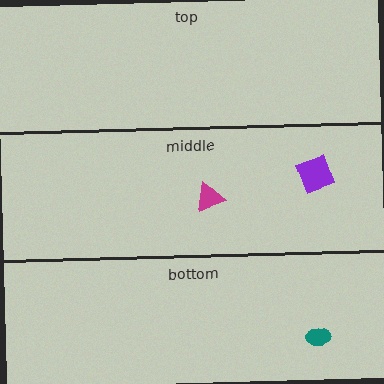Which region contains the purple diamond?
The middle region.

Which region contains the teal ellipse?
The bottom region.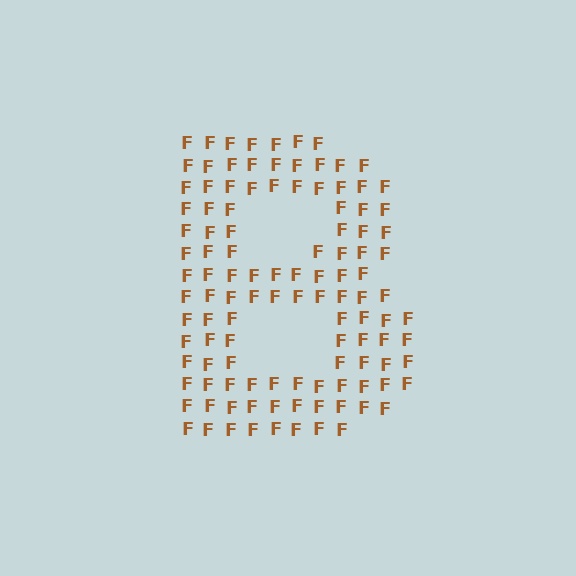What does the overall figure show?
The overall figure shows the letter B.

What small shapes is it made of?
It is made of small letter F's.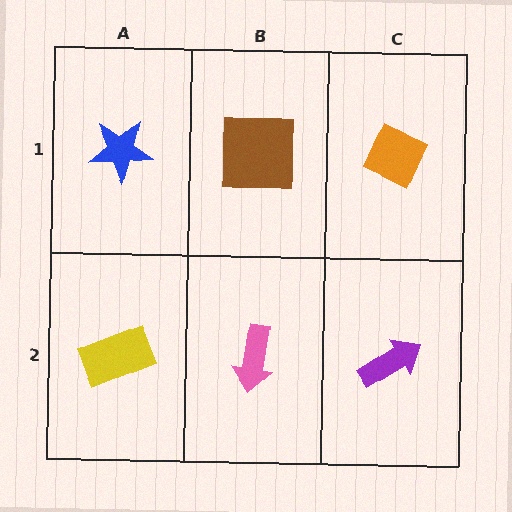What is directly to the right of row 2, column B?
A purple arrow.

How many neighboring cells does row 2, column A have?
2.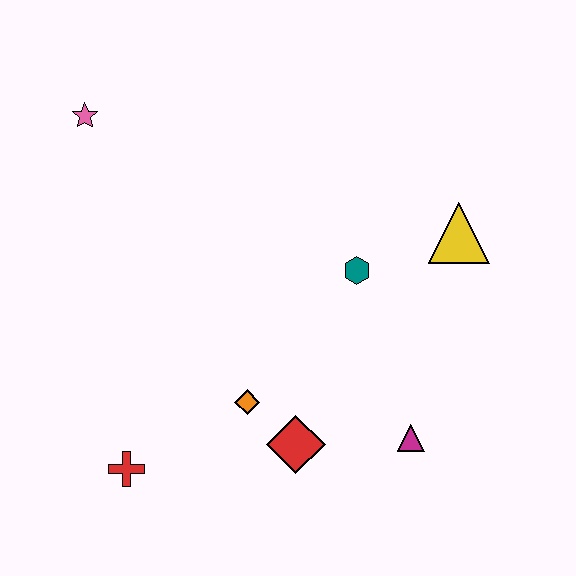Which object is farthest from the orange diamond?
The pink star is farthest from the orange diamond.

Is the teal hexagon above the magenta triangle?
Yes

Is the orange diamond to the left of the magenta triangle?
Yes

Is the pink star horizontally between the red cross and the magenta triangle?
No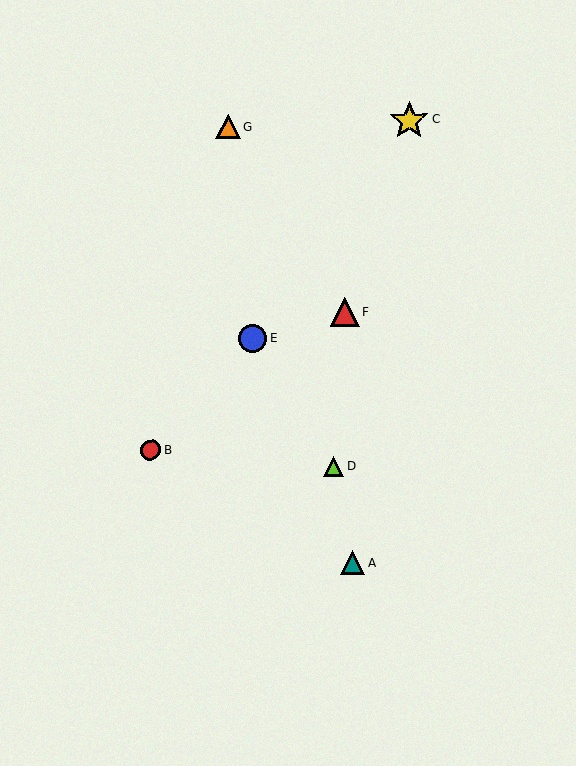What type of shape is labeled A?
Shape A is a teal triangle.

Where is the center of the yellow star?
The center of the yellow star is at (409, 120).